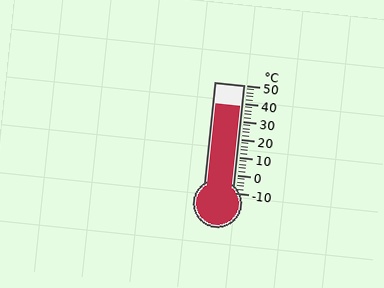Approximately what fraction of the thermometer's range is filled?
The thermometer is filled to approximately 80% of its range.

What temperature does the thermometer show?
The thermometer shows approximately 38°C.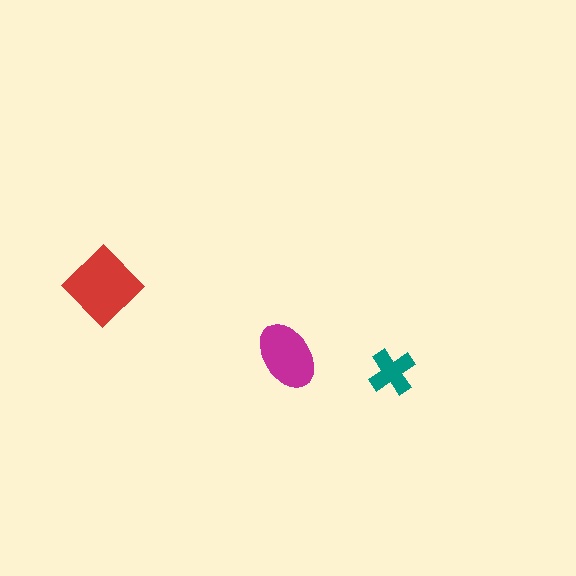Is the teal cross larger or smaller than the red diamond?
Smaller.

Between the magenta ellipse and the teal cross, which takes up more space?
The magenta ellipse.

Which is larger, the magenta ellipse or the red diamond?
The red diamond.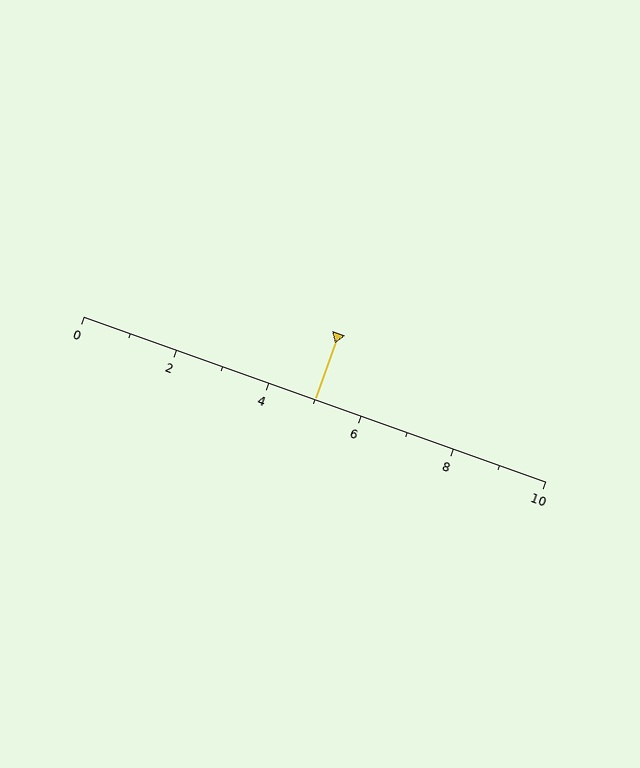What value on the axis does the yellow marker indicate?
The marker indicates approximately 5.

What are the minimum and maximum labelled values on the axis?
The axis runs from 0 to 10.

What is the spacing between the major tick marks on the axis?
The major ticks are spaced 2 apart.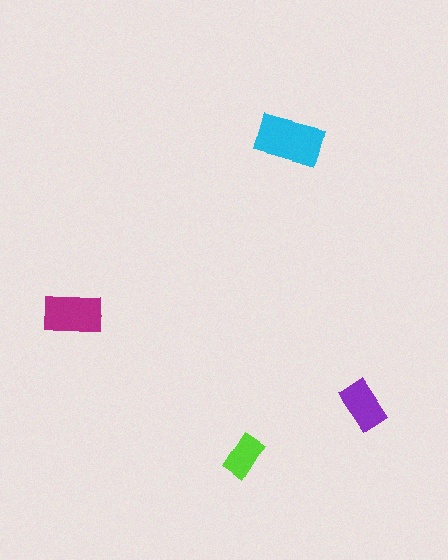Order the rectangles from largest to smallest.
the cyan one, the magenta one, the purple one, the lime one.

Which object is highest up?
The cyan rectangle is topmost.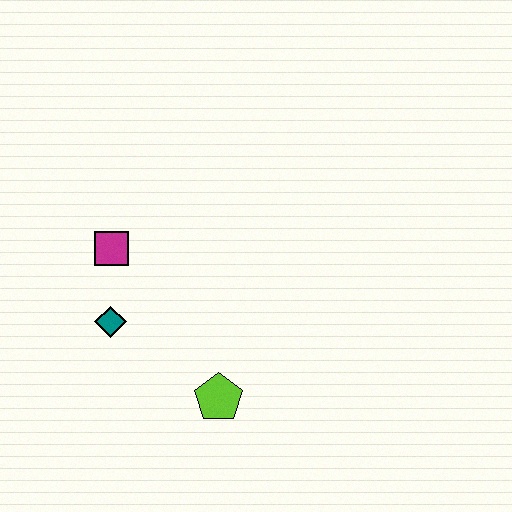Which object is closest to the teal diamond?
The magenta square is closest to the teal diamond.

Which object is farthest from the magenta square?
The lime pentagon is farthest from the magenta square.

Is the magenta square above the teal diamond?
Yes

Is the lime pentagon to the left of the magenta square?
No